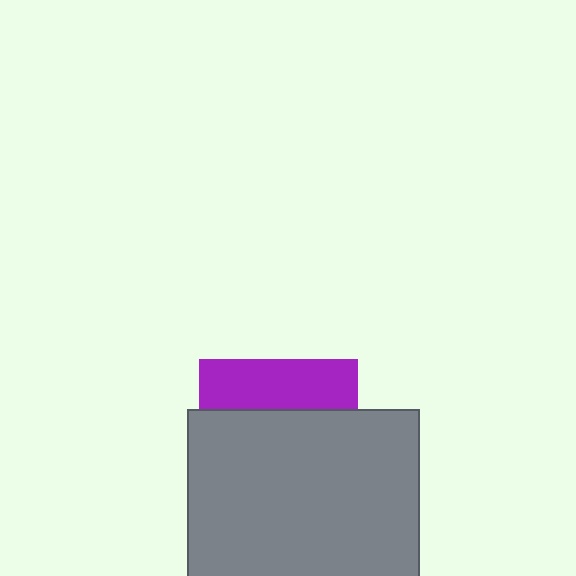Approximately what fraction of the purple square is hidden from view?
Roughly 68% of the purple square is hidden behind the gray square.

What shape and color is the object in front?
The object in front is a gray square.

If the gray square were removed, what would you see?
You would see the complete purple square.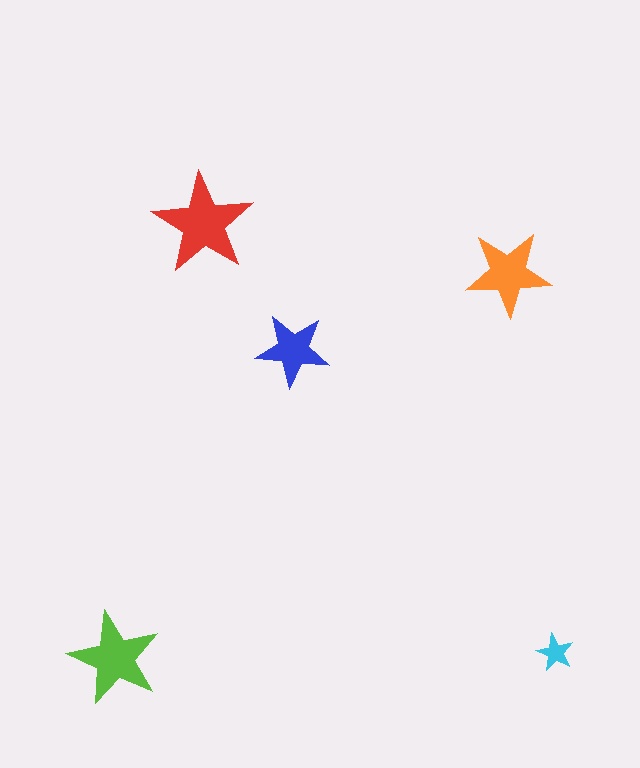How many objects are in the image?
There are 5 objects in the image.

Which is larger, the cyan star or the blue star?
The blue one.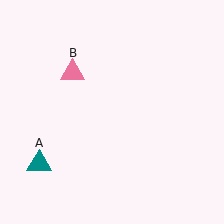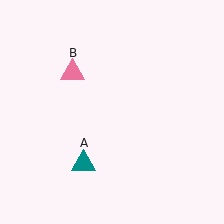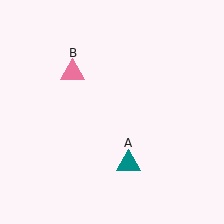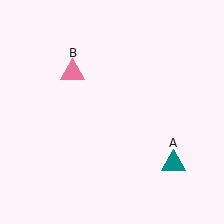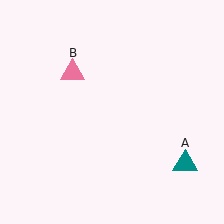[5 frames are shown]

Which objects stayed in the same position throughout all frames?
Pink triangle (object B) remained stationary.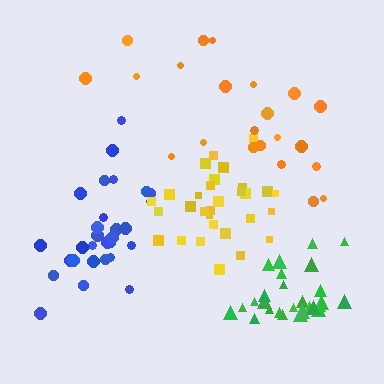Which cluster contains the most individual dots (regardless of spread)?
Yellow (30).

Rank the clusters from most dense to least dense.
green, yellow, blue, orange.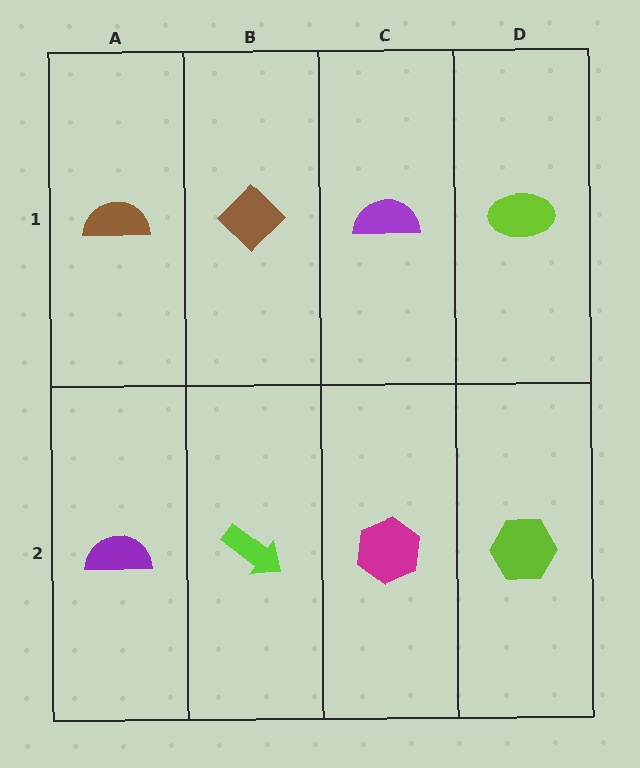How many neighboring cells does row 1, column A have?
2.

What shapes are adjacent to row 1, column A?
A purple semicircle (row 2, column A), a brown diamond (row 1, column B).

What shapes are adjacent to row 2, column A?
A brown semicircle (row 1, column A), a lime arrow (row 2, column B).